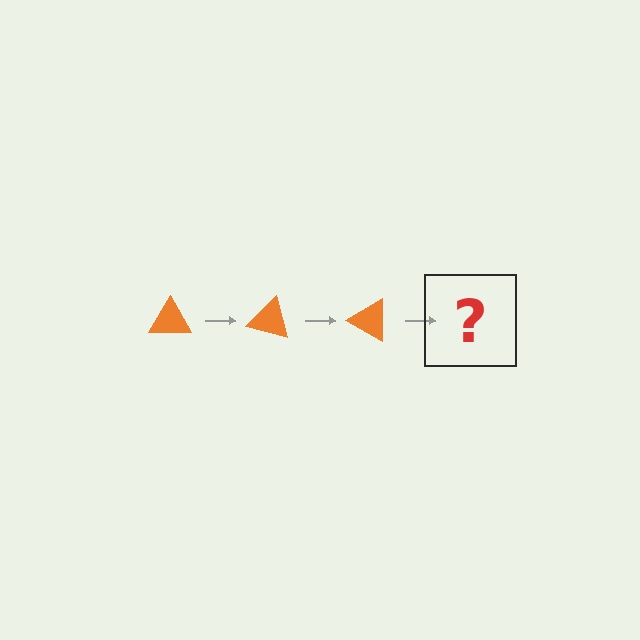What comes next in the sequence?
The next element should be an orange triangle rotated 45 degrees.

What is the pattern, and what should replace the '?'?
The pattern is that the triangle rotates 15 degrees each step. The '?' should be an orange triangle rotated 45 degrees.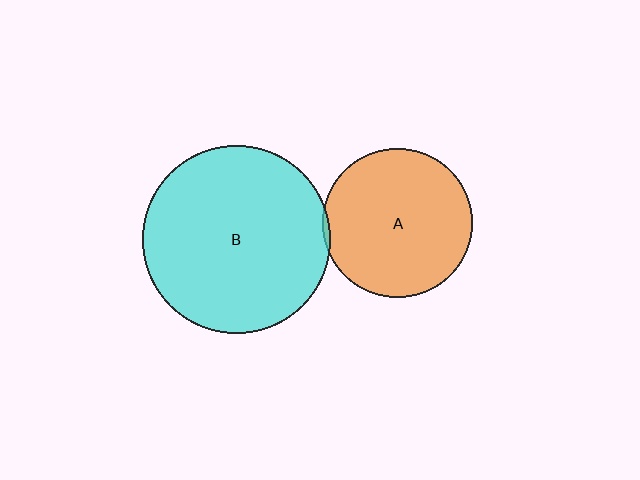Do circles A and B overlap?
Yes.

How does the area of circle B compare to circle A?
Approximately 1.6 times.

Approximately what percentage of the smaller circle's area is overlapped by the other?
Approximately 5%.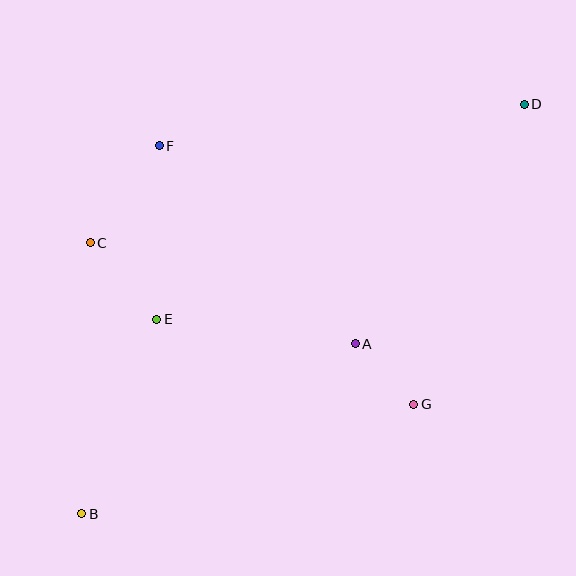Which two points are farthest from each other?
Points B and D are farthest from each other.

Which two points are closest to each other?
Points A and G are closest to each other.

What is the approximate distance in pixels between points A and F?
The distance between A and F is approximately 279 pixels.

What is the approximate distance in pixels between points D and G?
The distance between D and G is approximately 320 pixels.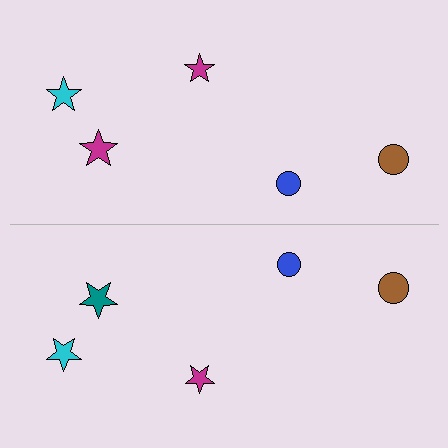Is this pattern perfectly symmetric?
No, the pattern is not perfectly symmetric. The teal star on the bottom side breaks the symmetry — its mirror counterpart is magenta.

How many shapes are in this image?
There are 10 shapes in this image.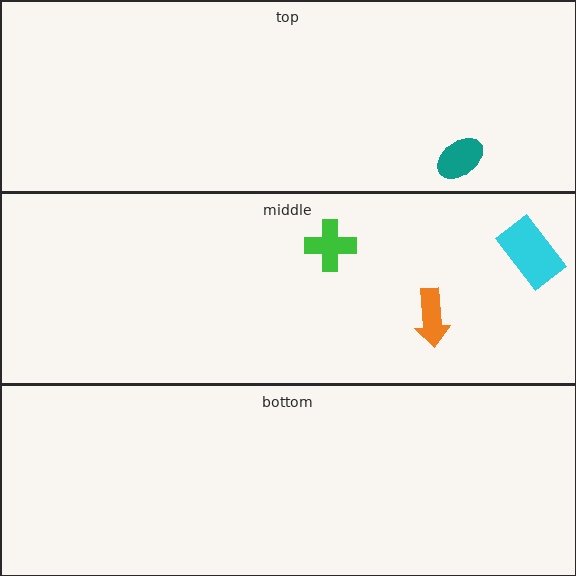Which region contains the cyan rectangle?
The middle region.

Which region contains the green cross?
The middle region.